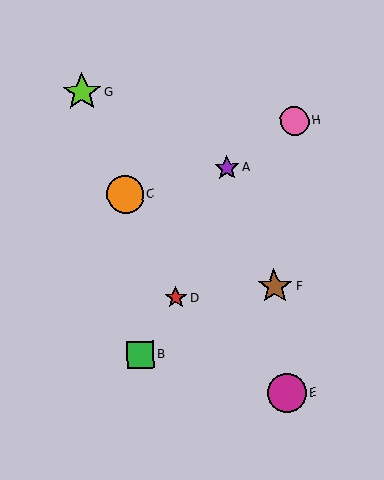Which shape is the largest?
The magenta circle (labeled E) is the largest.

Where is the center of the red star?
The center of the red star is at (176, 298).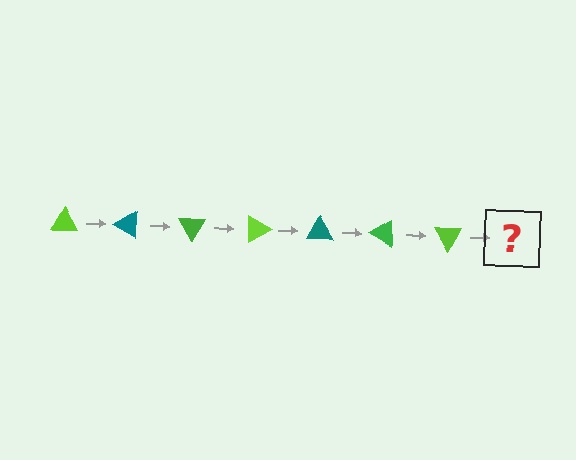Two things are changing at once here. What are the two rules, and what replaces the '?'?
The two rules are that it rotates 30 degrees each step and the color cycles through lime, teal, and green. The '?' should be a teal triangle, rotated 210 degrees from the start.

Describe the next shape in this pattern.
It should be a teal triangle, rotated 210 degrees from the start.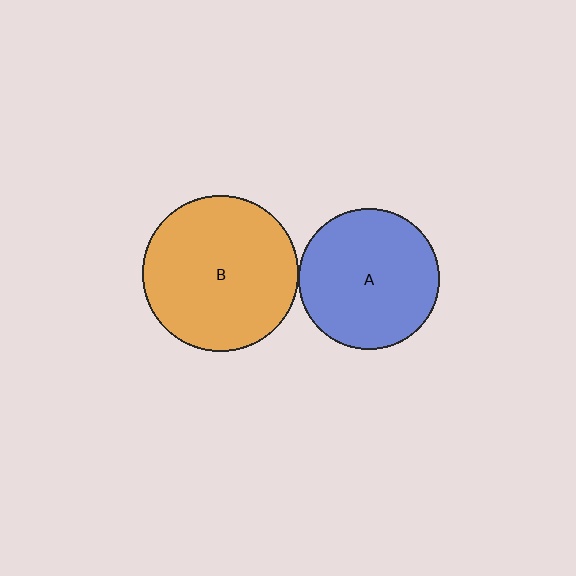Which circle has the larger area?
Circle B (orange).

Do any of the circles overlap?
No, none of the circles overlap.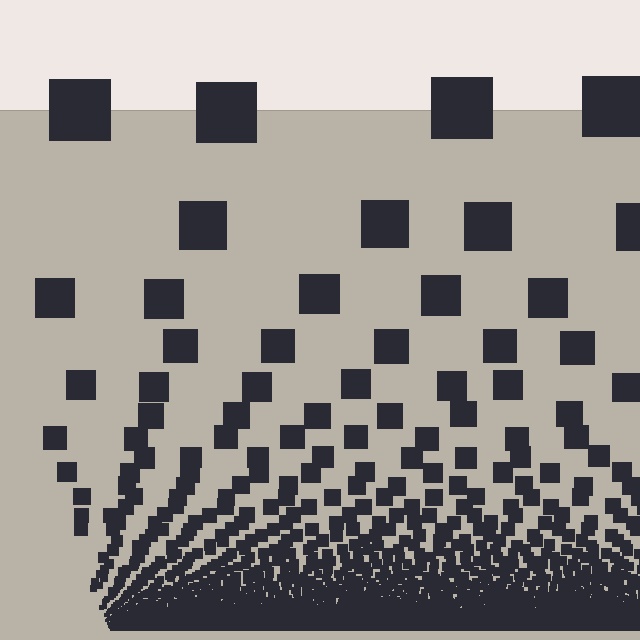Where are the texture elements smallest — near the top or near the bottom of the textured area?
Near the bottom.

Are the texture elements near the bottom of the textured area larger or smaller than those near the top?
Smaller. The gradient is inverted — elements near the bottom are smaller and denser.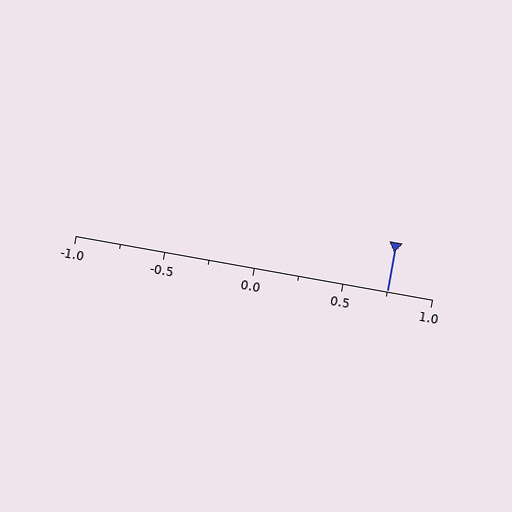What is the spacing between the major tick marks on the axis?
The major ticks are spaced 0.5 apart.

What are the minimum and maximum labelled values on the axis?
The axis runs from -1.0 to 1.0.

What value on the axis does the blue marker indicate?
The marker indicates approximately 0.75.